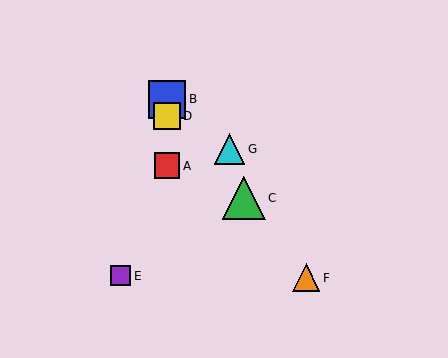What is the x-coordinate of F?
Object F is at x≈306.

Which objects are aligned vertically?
Objects A, B, D are aligned vertically.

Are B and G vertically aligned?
No, B is at x≈167 and G is at x≈230.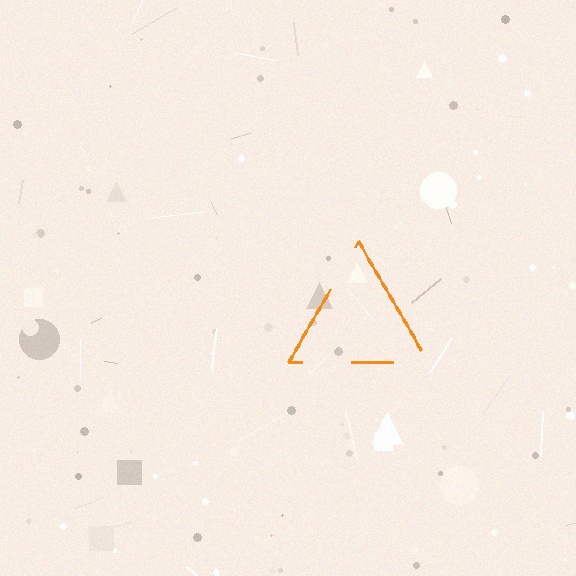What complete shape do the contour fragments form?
The contour fragments form a triangle.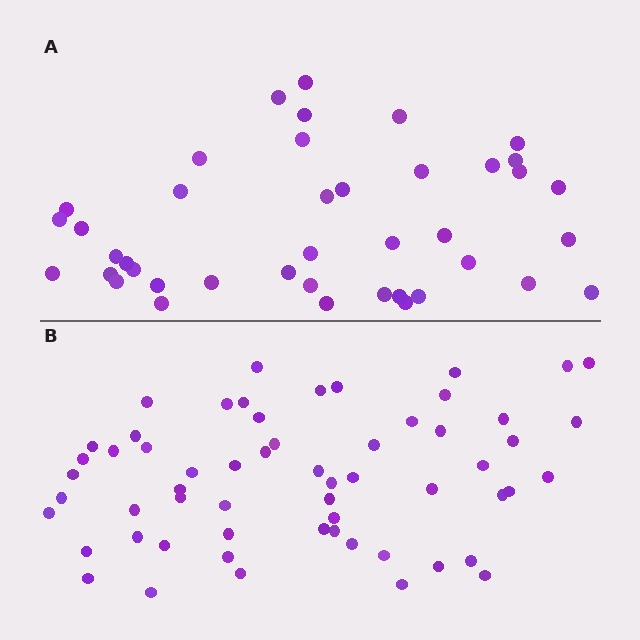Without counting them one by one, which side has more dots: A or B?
Region B (the bottom region) has more dots.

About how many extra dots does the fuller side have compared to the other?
Region B has approximately 20 more dots than region A.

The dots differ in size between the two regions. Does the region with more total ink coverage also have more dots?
No. Region A has more total ink coverage because its dots are larger, but region B actually contains more individual dots. Total area can be misleading — the number of items is what matters here.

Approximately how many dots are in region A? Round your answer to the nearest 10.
About 40 dots. (The exact count is 41, which rounds to 40.)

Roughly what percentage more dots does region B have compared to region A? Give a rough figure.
About 45% more.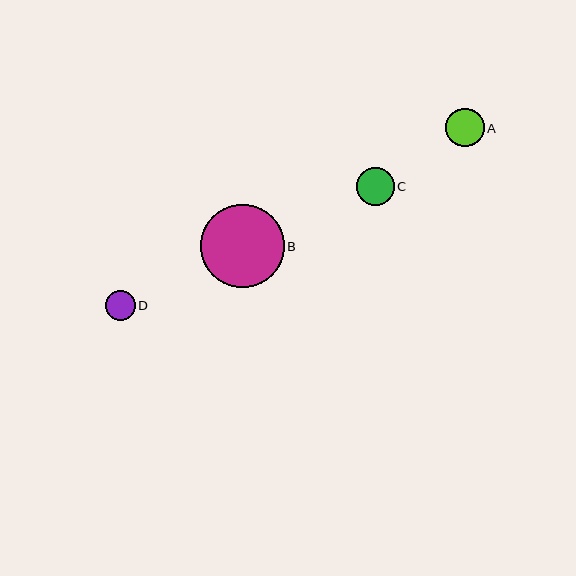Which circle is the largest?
Circle B is the largest with a size of approximately 84 pixels.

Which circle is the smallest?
Circle D is the smallest with a size of approximately 30 pixels.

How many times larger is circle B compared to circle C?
Circle B is approximately 2.2 times the size of circle C.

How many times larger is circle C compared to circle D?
Circle C is approximately 1.3 times the size of circle D.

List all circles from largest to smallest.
From largest to smallest: B, A, C, D.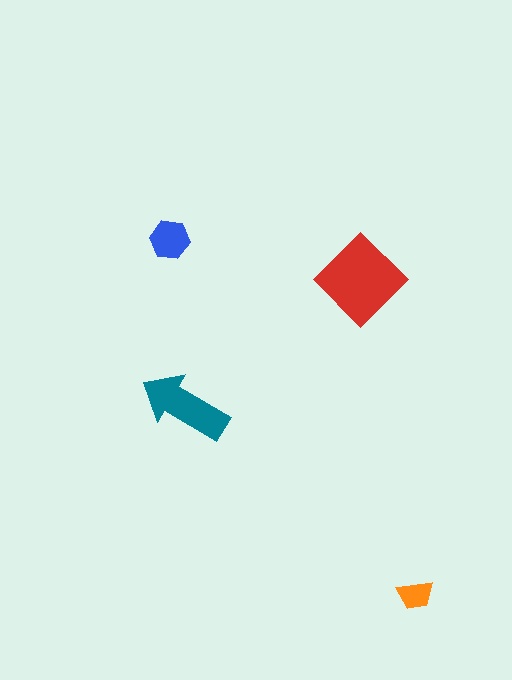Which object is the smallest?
The orange trapezoid.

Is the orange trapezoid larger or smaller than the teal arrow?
Smaller.